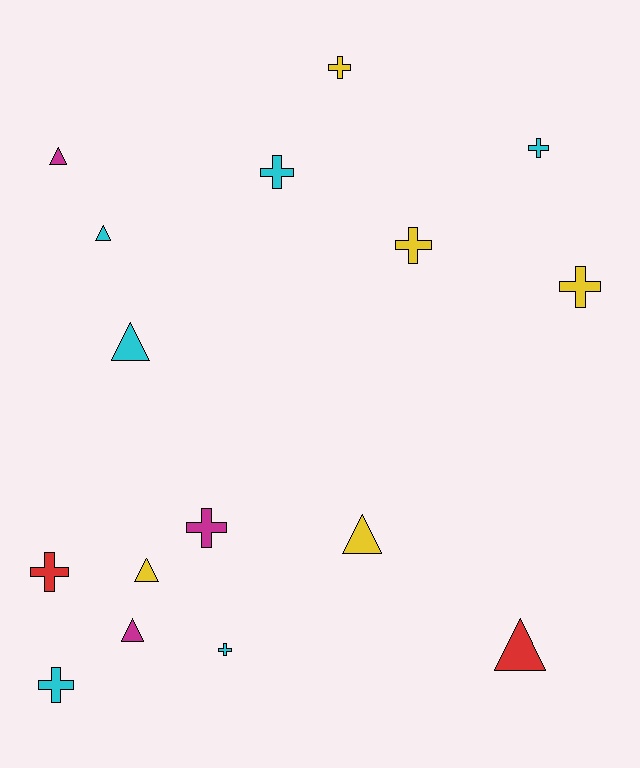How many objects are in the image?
There are 16 objects.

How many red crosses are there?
There is 1 red cross.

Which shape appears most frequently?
Cross, with 9 objects.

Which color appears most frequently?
Cyan, with 6 objects.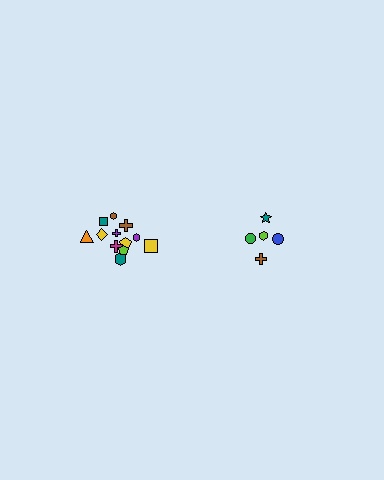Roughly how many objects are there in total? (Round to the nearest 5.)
Roughly 15 objects in total.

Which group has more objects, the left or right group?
The left group.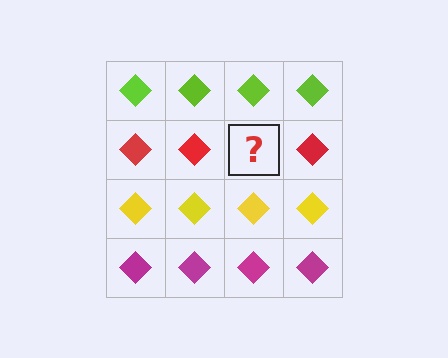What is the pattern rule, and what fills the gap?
The rule is that each row has a consistent color. The gap should be filled with a red diamond.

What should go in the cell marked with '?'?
The missing cell should contain a red diamond.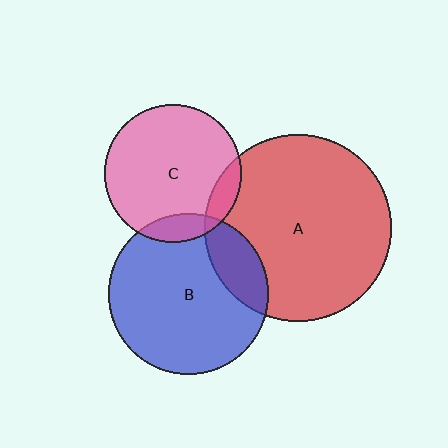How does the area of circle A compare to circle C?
Approximately 1.9 times.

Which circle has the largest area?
Circle A (red).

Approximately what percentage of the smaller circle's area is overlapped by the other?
Approximately 10%.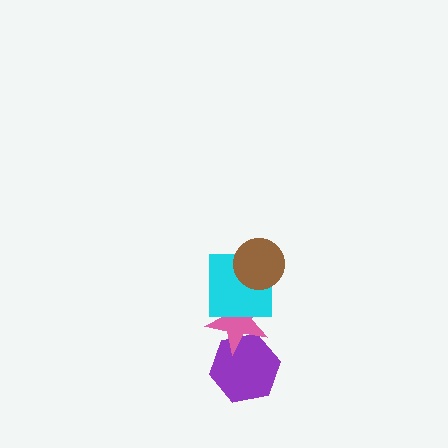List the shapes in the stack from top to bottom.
From top to bottom: the brown circle, the cyan square, the pink star, the purple hexagon.